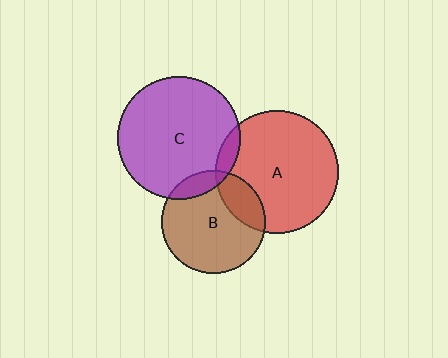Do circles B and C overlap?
Yes.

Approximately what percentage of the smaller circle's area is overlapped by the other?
Approximately 10%.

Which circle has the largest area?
Circle A (red).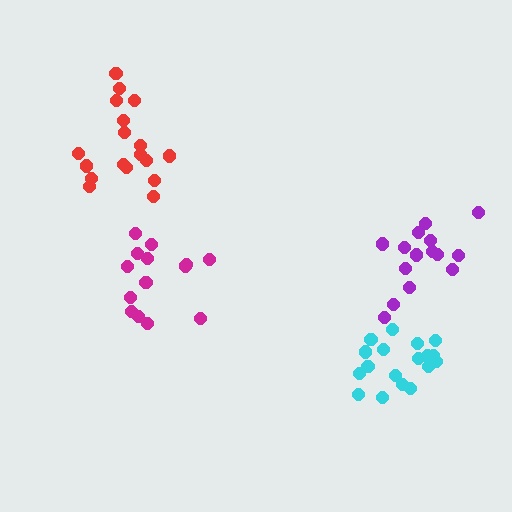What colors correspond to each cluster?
The clusters are colored: red, magenta, cyan, purple.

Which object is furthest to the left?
The red cluster is leftmost.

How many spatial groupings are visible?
There are 4 spatial groupings.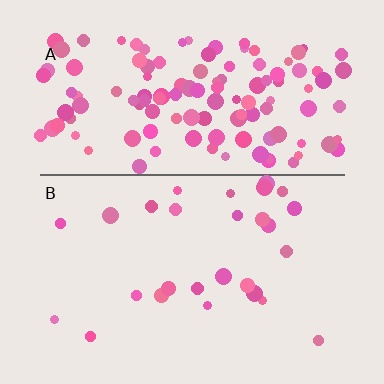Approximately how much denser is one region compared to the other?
Approximately 4.4× — region A over region B.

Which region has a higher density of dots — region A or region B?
A (the top).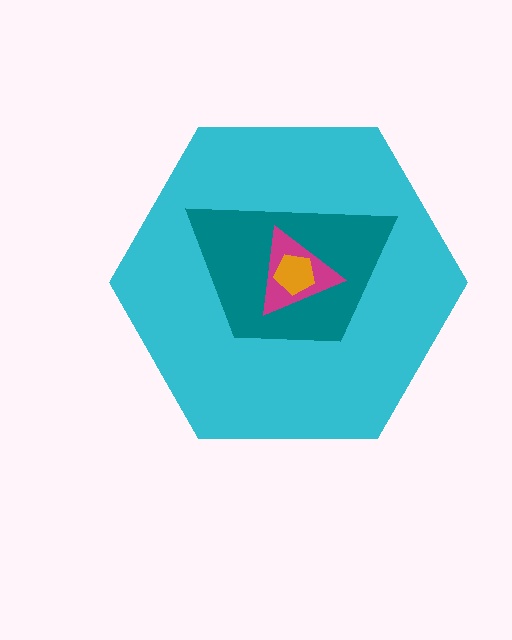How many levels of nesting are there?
4.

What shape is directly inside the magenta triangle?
The orange pentagon.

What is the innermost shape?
The orange pentagon.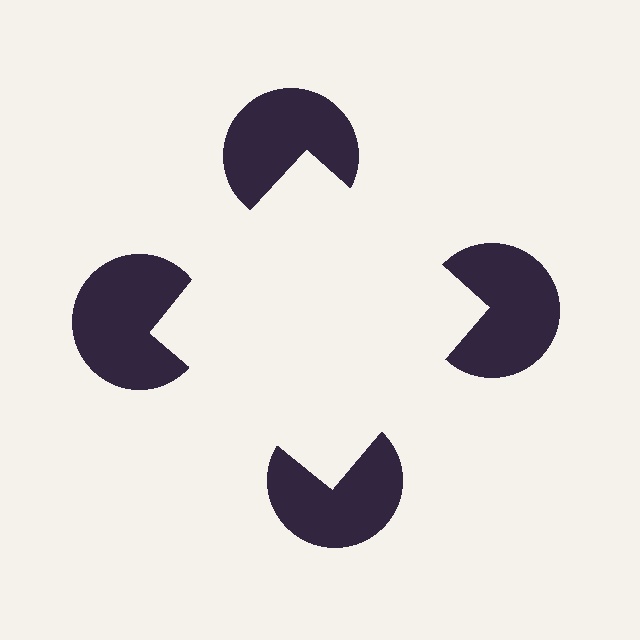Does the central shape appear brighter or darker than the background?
It typically appears slightly brighter than the background, even though no actual brightness change is drawn.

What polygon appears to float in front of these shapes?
An illusory square — its edges are inferred from the aligned wedge cuts in the pac-man discs, not physically drawn.